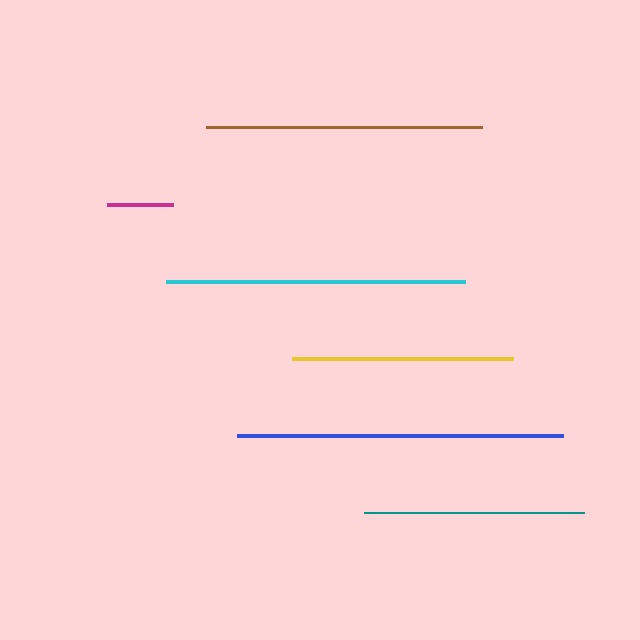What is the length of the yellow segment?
The yellow segment is approximately 221 pixels long.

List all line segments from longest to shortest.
From longest to shortest: blue, cyan, brown, yellow, teal, magenta.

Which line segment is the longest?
The blue line is the longest at approximately 326 pixels.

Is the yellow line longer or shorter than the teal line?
The yellow line is longer than the teal line.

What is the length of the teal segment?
The teal segment is approximately 220 pixels long.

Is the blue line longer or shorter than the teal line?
The blue line is longer than the teal line.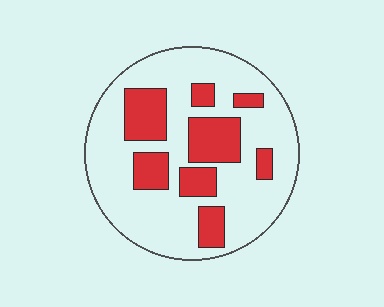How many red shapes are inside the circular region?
8.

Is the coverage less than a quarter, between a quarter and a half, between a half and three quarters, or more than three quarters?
Between a quarter and a half.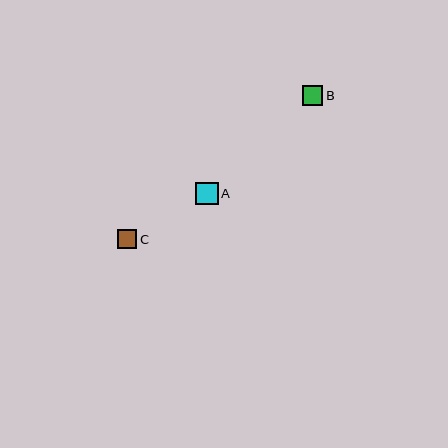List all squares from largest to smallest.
From largest to smallest: A, B, C.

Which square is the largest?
Square A is the largest with a size of approximately 23 pixels.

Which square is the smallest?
Square C is the smallest with a size of approximately 20 pixels.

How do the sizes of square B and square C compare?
Square B and square C are approximately the same size.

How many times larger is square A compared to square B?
Square A is approximately 1.1 times the size of square B.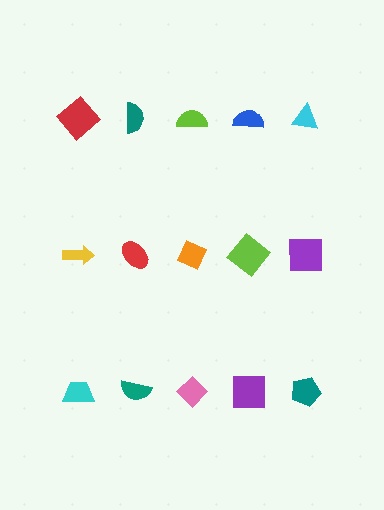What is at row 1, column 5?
A cyan triangle.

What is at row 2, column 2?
A red ellipse.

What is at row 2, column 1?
A yellow arrow.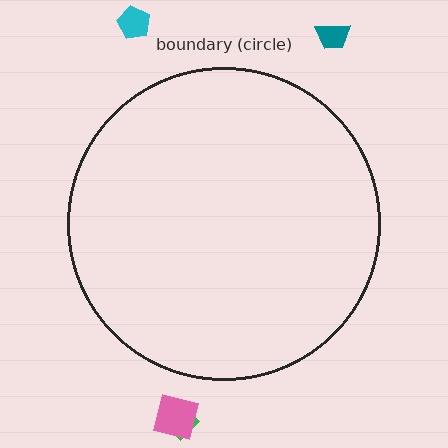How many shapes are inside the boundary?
0 inside, 4 outside.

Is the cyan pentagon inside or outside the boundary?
Outside.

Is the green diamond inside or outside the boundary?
Outside.